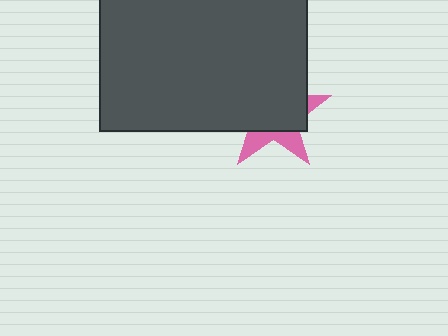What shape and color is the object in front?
The object in front is a dark gray rectangle.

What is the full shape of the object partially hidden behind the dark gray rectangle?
The partially hidden object is a pink star.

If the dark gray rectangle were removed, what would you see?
You would see the complete pink star.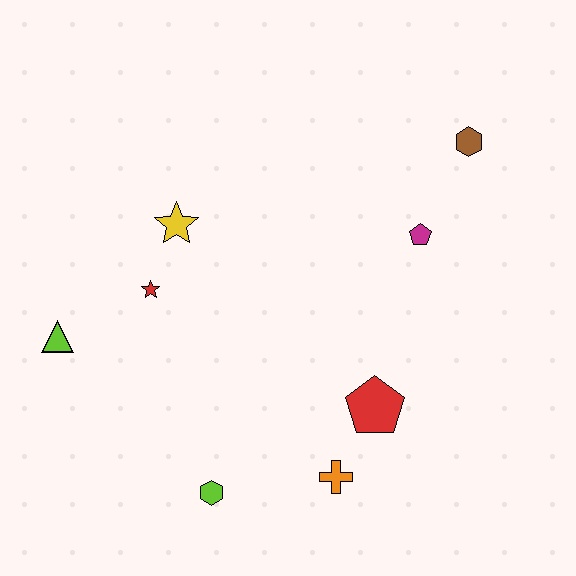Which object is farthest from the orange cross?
The brown hexagon is farthest from the orange cross.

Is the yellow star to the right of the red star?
Yes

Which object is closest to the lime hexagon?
The orange cross is closest to the lime hexagon.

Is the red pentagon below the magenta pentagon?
Yes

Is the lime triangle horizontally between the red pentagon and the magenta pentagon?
No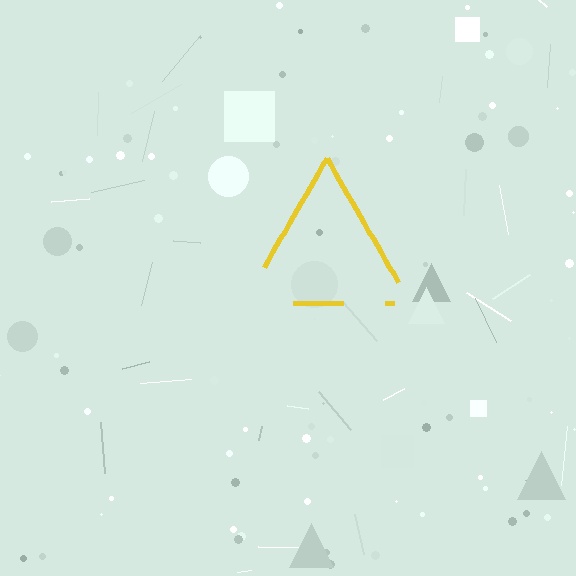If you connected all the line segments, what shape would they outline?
They would outline a triangle.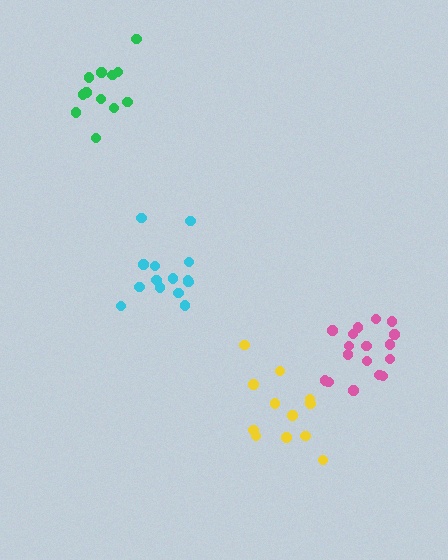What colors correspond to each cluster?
The clusters are colored: cyan, green, pink, yellow.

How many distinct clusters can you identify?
There are 4 distinct clusters.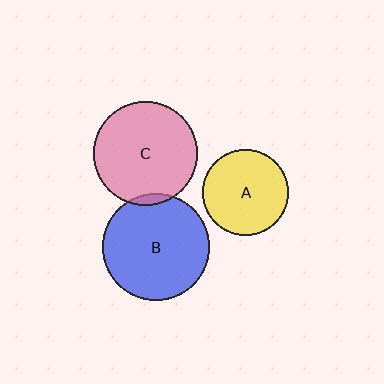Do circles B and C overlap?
Yes.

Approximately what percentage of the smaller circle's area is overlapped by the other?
Approximately 5%.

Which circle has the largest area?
Circle B (blue).